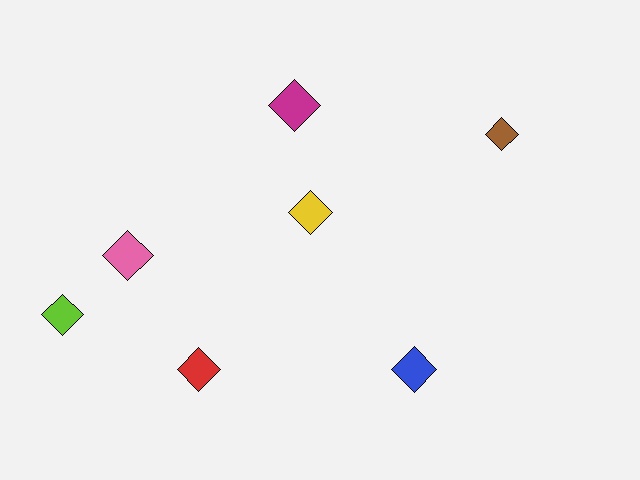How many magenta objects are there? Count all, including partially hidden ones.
There is 1 magenta object.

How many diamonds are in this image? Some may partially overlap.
There are 7 diamonds.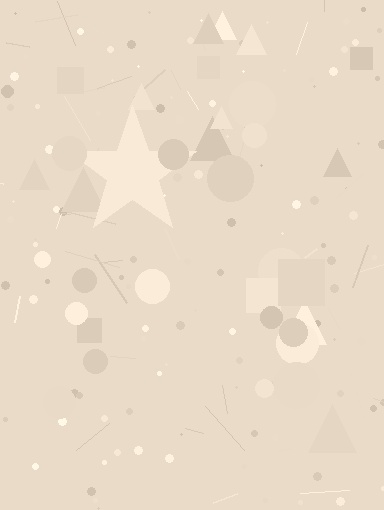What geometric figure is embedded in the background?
A star is embedded in the background.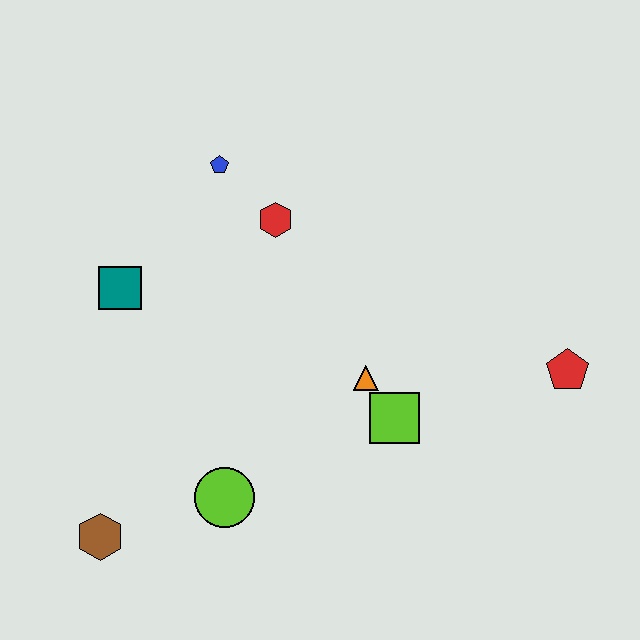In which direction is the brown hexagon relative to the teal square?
The brown hexagon is below the teal square.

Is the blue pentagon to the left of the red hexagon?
Yes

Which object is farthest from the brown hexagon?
The red pentagon is farthest from the brown hexagon.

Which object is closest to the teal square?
The blue pentagon is closest to the teal square.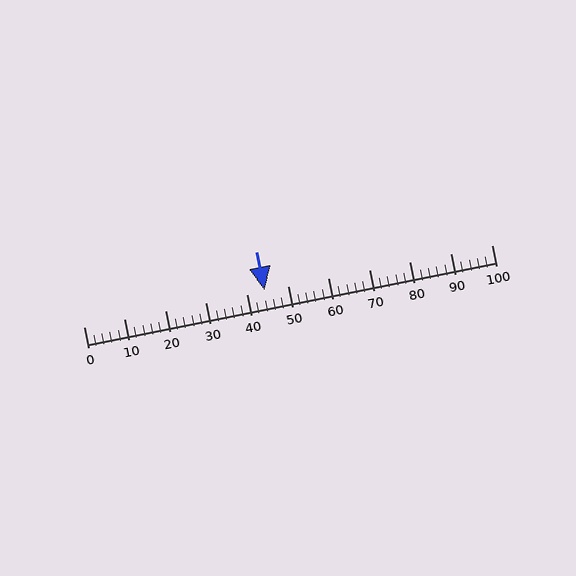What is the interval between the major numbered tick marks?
The major tick marks are spaced 10 units apart.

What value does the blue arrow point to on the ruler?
The blue arrow points to approximately 44.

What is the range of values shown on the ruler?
The ruler shows values from 0 to 100.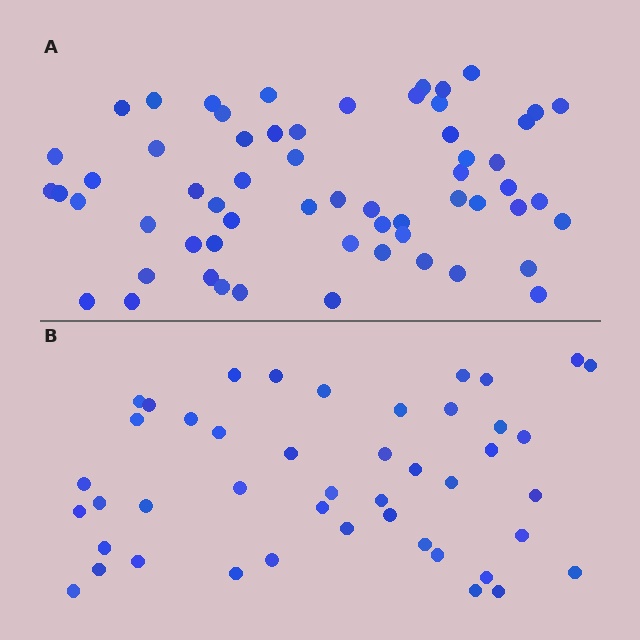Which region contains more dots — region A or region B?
Region A (the top region) has more dots.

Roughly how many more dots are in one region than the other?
Region A has approximately 15 more dots than region B.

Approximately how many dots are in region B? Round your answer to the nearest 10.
About 40 dots. (The exact count is 45, which rounds to 40.)